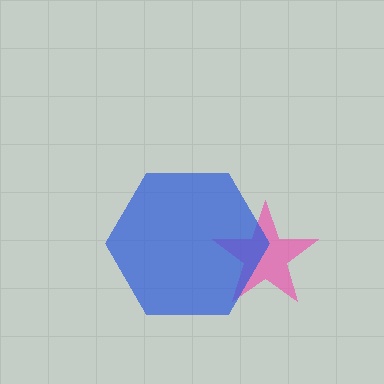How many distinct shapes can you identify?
There are 2 distinct shapes: a pink star, a blue hexagon.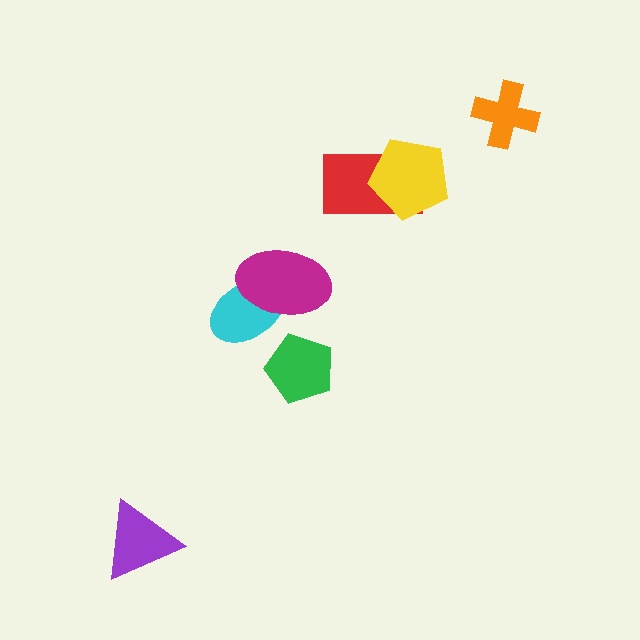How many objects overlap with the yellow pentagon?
1 object overlaps with the yellow pentagon.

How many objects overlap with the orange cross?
0 objects overlap with the orange cross.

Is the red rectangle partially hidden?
Yes, it is partially covered by another shape.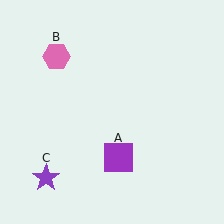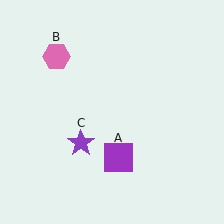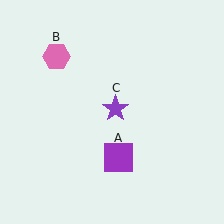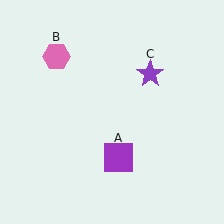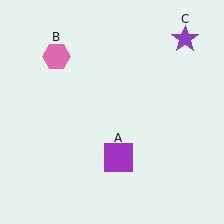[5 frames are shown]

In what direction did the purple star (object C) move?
The purple star (object C) moved up and to the right.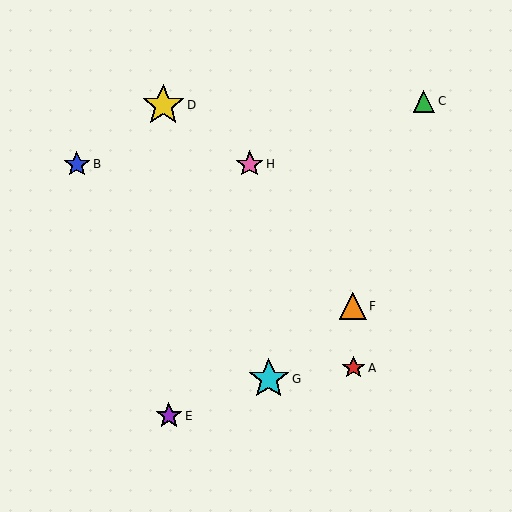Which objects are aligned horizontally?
Objects B, H are aligned horizontally.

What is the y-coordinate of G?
Object G is at y≈379.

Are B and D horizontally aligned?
No, B is at y≈164 and D is at y≈105.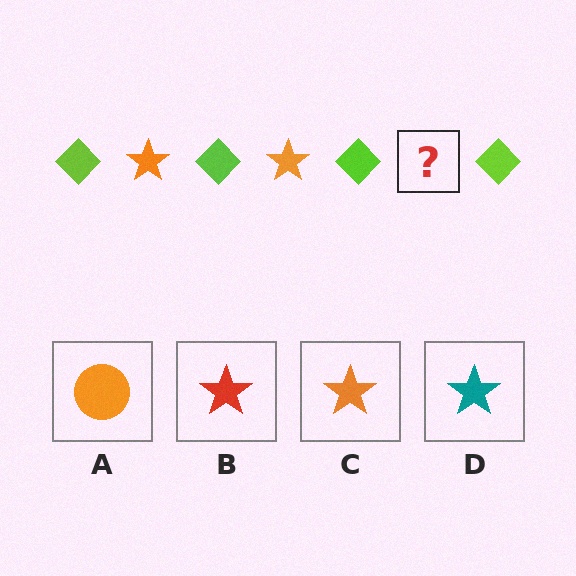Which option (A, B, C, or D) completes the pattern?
C.